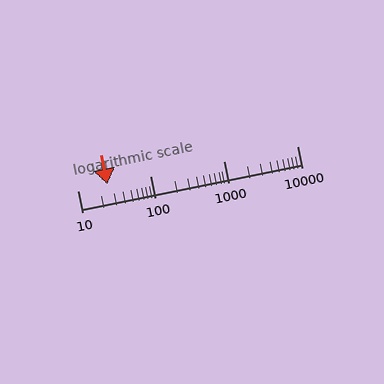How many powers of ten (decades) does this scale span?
The scale spans 3 decades, from 10 to 10000.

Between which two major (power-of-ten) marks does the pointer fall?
The pointer is between 10 and 100.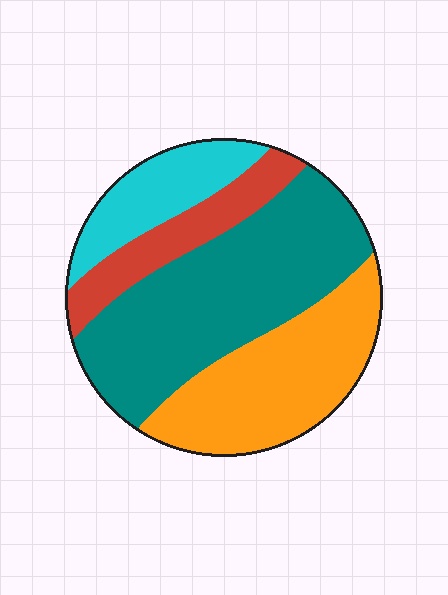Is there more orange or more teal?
Teal.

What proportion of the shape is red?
Red covers 13% of the shape.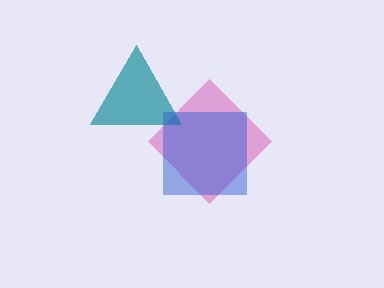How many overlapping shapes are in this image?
There are 3 overlapping shapes in the image.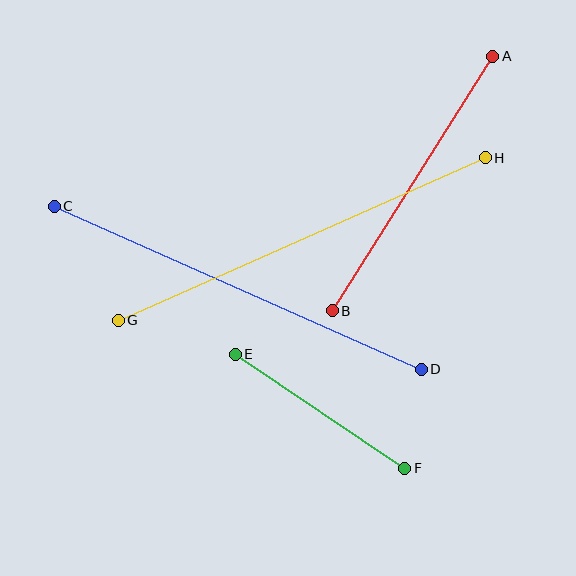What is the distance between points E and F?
The distance is approximately 204 pixels.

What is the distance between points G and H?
The distance is approximately 401 pixels.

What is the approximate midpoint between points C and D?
The midpoint is at approximately (238, 288) pixels.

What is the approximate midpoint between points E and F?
The midpoint is at approximately (320, 411) pixels.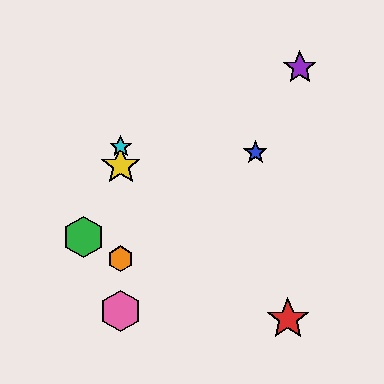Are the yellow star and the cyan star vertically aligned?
Yes, both are at x≈121.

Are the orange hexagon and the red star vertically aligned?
No, the orange hexagon is at x≈121 and the red star is at x≈288.